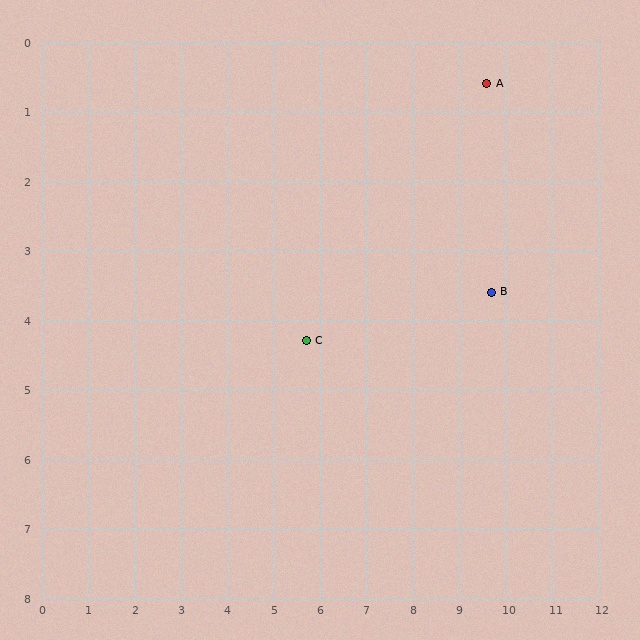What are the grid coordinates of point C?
Point C is at approximately (5.7, 4.3).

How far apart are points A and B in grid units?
Points A and B are about 3.0 grid units apart.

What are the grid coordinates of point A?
Point A is at approximately (9.6, 0.6).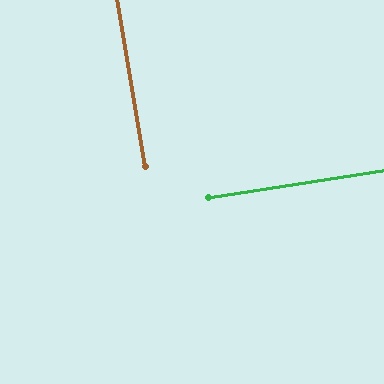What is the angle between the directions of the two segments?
Approximately 89 degrees.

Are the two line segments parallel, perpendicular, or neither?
Perpendicular — they meet at approximately 89°.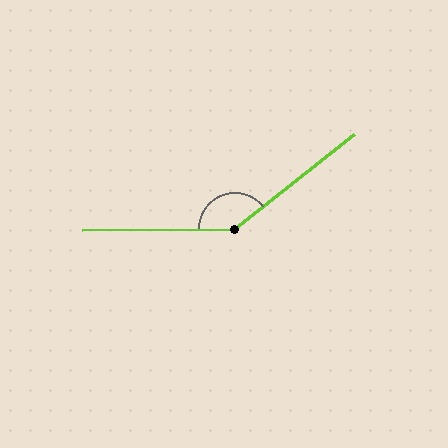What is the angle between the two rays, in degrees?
Approximately 142 degrees.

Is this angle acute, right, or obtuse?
It is obtuse.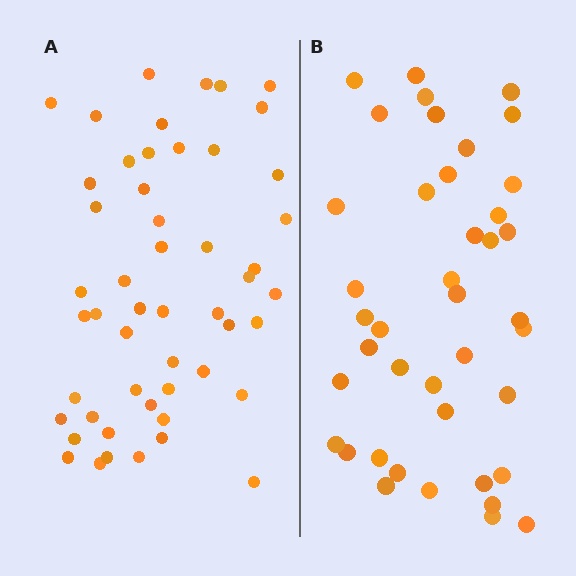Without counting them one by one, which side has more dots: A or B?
Region A (the left region) has more dots.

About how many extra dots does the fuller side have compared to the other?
Region A has roughly 10 or so more dots than region B.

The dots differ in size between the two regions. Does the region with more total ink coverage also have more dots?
No. Region B has more total ink coverage because its dots are larger, but region A actually contains more individual dots. Total area can be misleading — the number of items is what matters here.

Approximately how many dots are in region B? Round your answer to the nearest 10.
About 40 dots. (The exact count is 41, which rounds to 40.)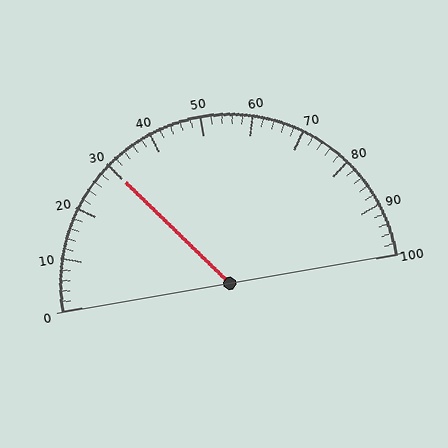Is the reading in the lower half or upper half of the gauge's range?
The reading is in the lower half of the range (0 to 100).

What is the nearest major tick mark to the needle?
The nearest major tick mark is 30.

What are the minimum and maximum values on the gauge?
The gauge ranges from 0 to 100.